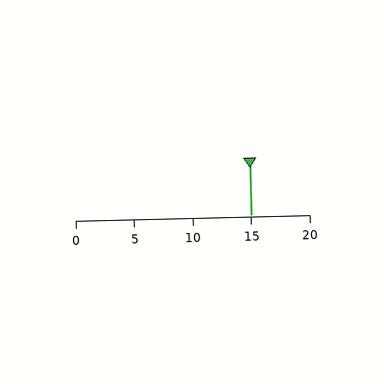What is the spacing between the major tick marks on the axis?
The major ticks are spaced 5 apart.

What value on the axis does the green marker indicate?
The marker indicates approximately 15.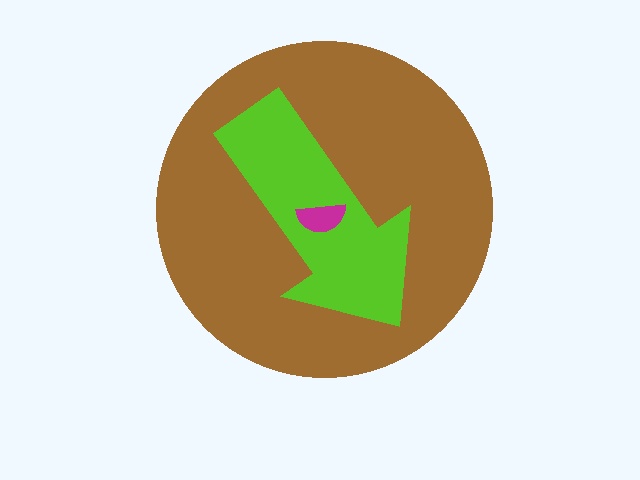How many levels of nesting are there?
3.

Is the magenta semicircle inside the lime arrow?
Yes.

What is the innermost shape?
The magenta semicircle.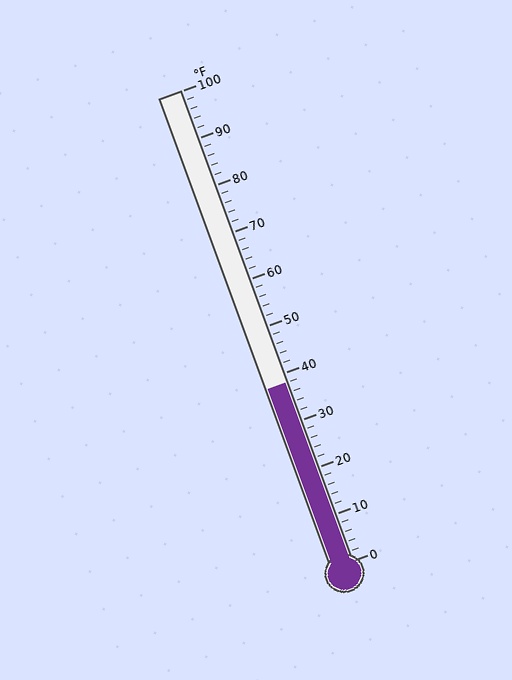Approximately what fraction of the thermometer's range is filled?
The thermometer is filled to approximately 40% of its range.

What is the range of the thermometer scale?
The thermometer scale ranges from 0°F to 100°F.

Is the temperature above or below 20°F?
The temperature is above 20°F.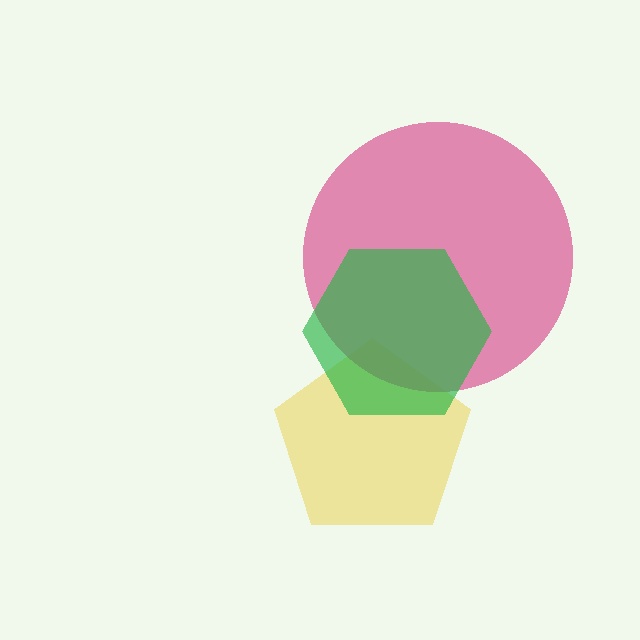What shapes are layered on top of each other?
The layered shapes are: a yellow pentagon, a magenta circle, a green hexagon.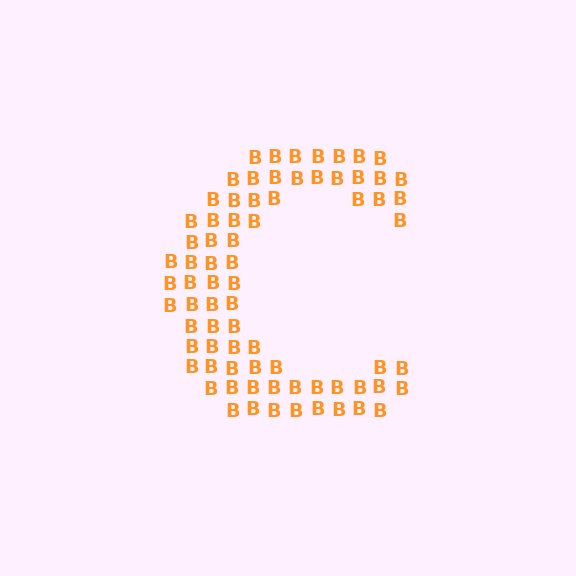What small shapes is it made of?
It is made of small letter B's.